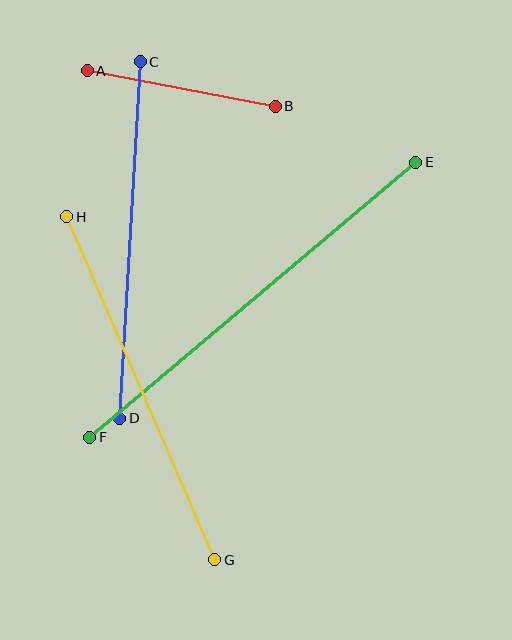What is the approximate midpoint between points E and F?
The midpoint is at approximately (253, 300) pixels.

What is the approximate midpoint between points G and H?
The midpoint is at approximately (141, 388) pixels.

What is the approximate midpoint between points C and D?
The midpoint is at approximately (130, 240) pixels.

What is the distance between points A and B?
The distance is approximately 192 pixels.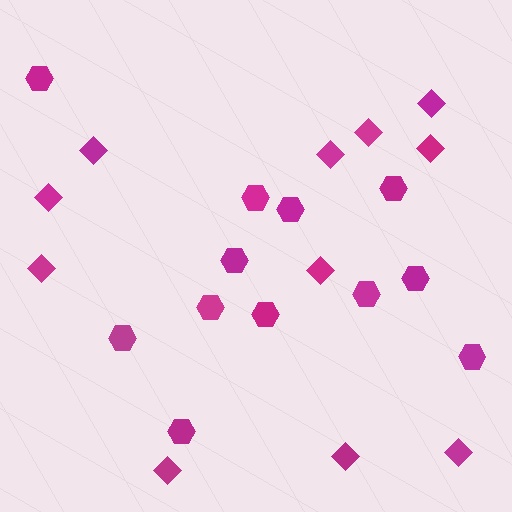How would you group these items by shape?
There are 2 groups: one group of diamonds (11) and one group of hexagons (12).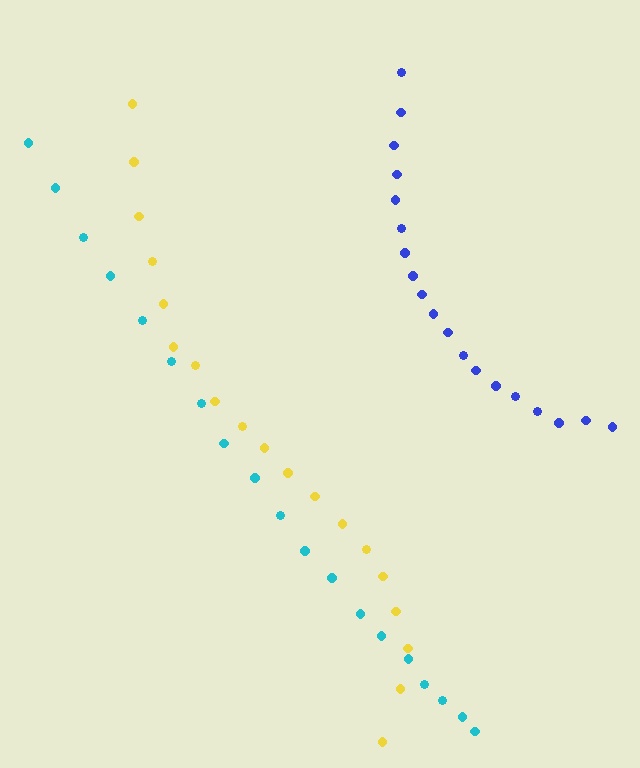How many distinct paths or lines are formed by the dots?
There are 3 distinct paths.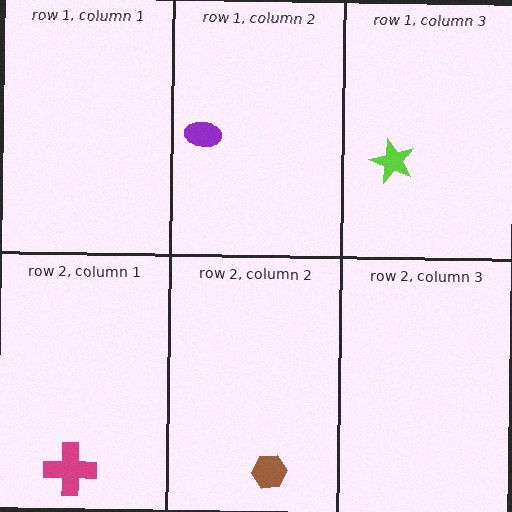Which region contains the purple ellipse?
The row 1, column 2 region.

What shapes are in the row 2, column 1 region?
The magenta cross.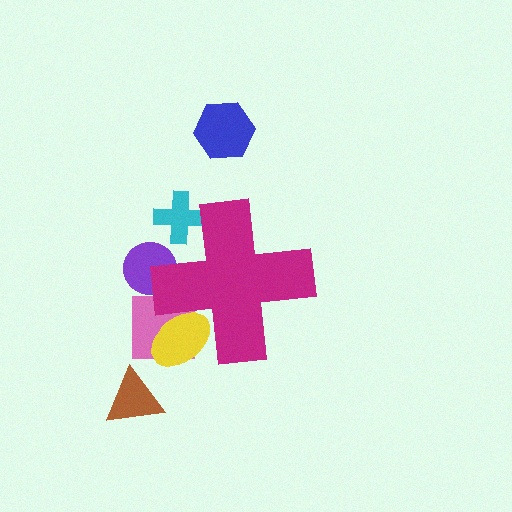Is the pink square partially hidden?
Yes, the pink square is partially hidden behind the magenta cross.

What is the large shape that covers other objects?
A magenta cross.